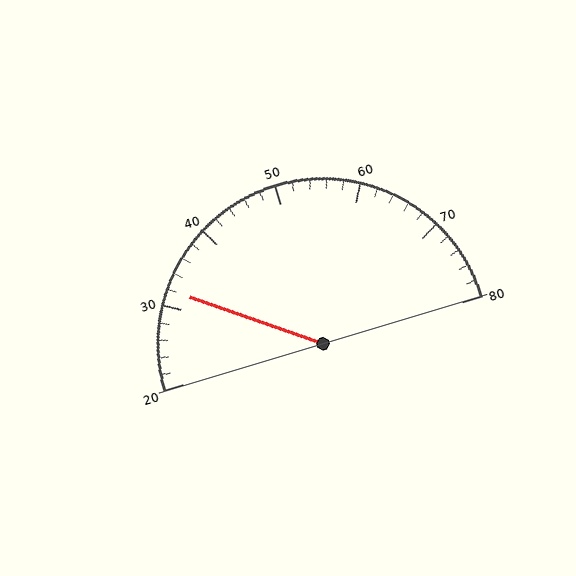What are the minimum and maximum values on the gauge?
The gauge ranges from 20 to 80.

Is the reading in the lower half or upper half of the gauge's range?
The reading is in the lower half of the range (20 to 80).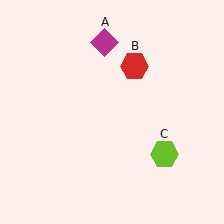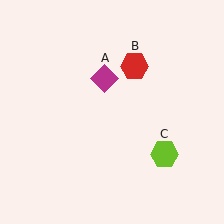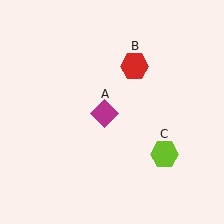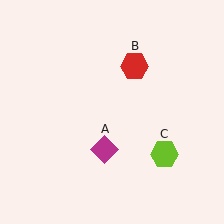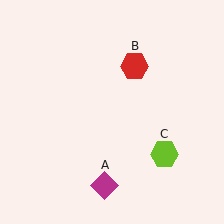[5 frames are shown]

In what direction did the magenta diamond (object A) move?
The magenta diamond (object A) moved down.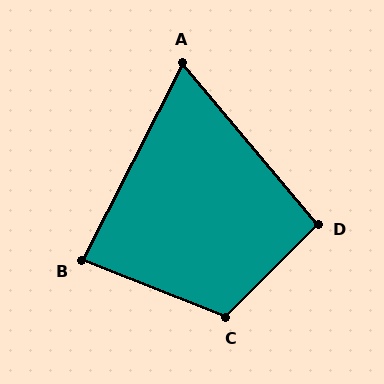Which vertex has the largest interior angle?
C, at approximately 113 degrees.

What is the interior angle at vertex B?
Approximately 85 degrees (acute).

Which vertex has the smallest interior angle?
A, at approximately 67 degrees.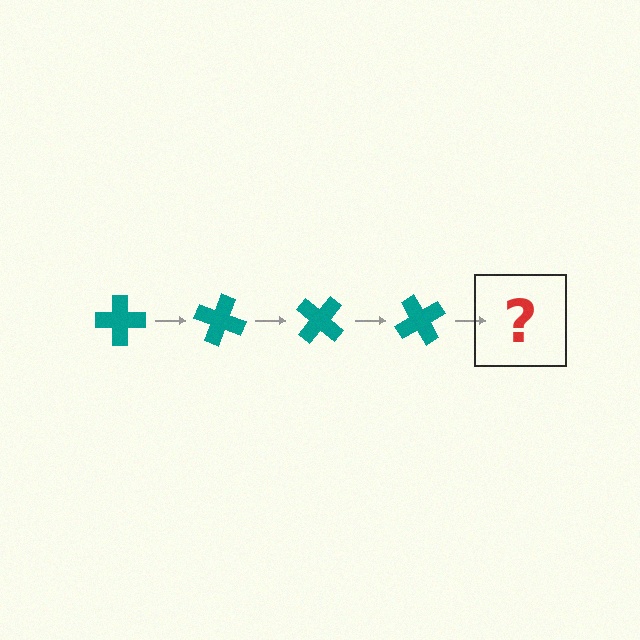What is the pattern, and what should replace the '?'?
The pattern is that the cross rotates 20 degrees each step. The '?' should be a teal cross rotated 80 degrees.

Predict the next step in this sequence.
The next step is a teal cross rotated 80 degrees.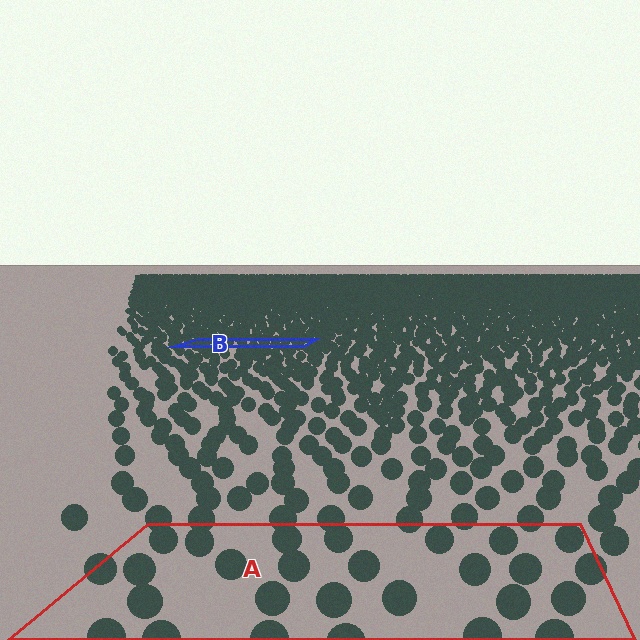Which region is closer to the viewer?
Region A is closer. The texture elements there are larger and more spread out.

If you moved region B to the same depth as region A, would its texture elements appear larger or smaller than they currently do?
They would appear larger. At a closer depth, the same texture elements are projected at a bigger on-screen size.